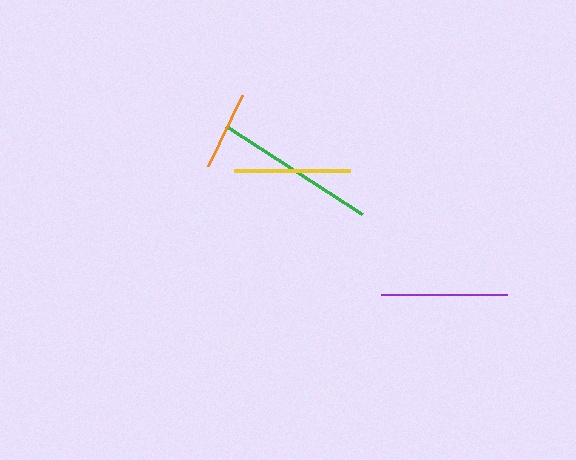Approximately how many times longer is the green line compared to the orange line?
The green line is approximately 2.0 times the length of the orange line.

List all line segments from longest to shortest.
From longest to shortest: green, purple, yellow, orange.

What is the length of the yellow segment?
The yellow segment is approximately 116 pixels long.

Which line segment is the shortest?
The orange line is the shortest at approximately 79 pixels.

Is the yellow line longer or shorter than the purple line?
The purple line is longer than the yellow line.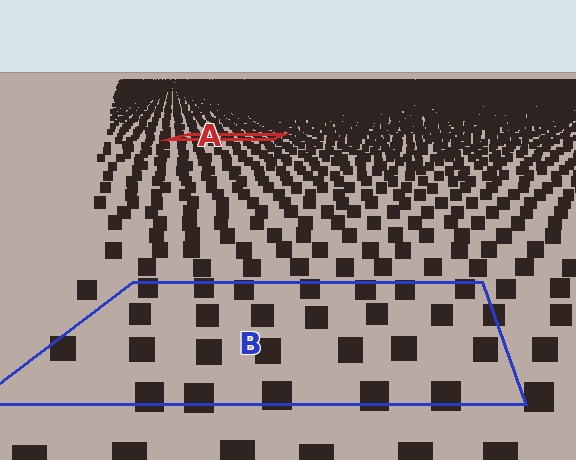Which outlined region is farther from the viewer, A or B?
Region A is farther from the viewer — the texture elements inside it appear smaller and more densely packed.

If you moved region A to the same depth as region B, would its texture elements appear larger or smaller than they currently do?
They would appear larger. At a closer depth, the same texture elements are projected at a bigger on-screen size.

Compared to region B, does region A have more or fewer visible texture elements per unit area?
Region A has more texture elements per unit area — they are packed more densely because it is farther away.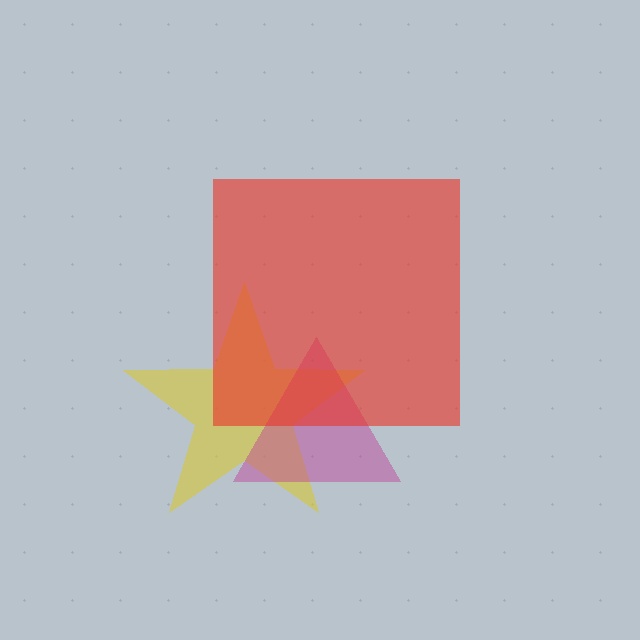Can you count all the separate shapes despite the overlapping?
Yes, there are 3 separate shapes.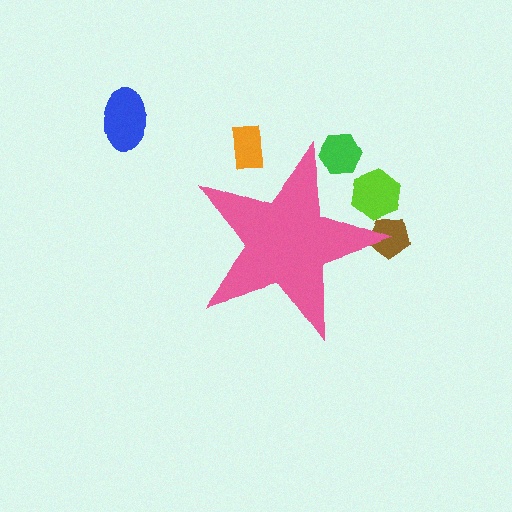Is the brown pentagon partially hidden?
Yes, the brown pentagon is partially hidden behind the pink star.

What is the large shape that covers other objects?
A pink star.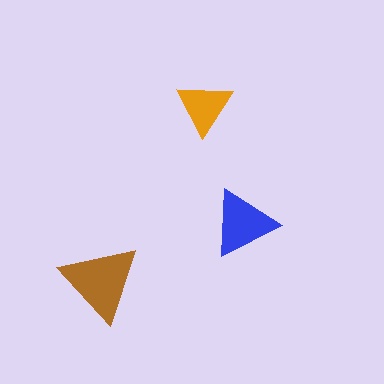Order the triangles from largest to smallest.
the brown one, the blue one, the orange one.